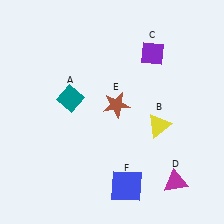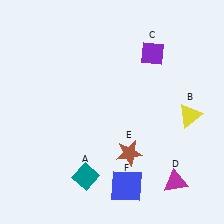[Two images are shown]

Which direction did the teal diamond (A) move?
The teal diamond (A) moved down.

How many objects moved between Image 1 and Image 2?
3 objects moved between the two images.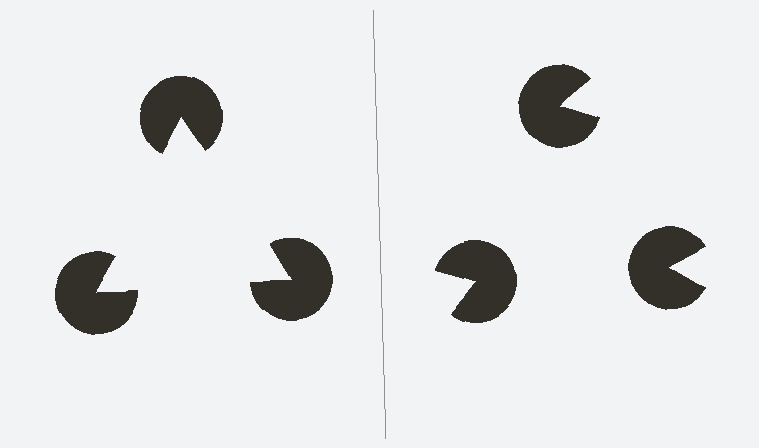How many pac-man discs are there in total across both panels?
6 — 3 on each side.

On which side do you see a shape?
An illusory triangle appears on the left side. On the right side the wedge cuts are rotated, so no coherent shape forms.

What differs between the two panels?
The pac-man discs are positioned identically on both sides; only the wedge orientations differ. On the left they align to a triangle; on the right they are misaligned.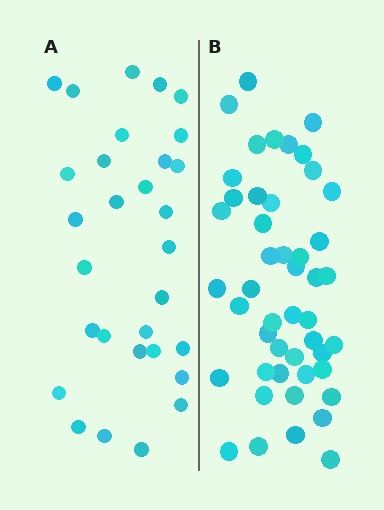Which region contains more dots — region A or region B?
Region B (the right region) has more dots.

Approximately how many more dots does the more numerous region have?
Region B has approximately 15 more dots than region A.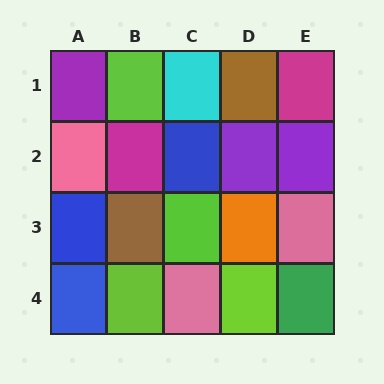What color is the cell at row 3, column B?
Brown.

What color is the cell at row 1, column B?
Lime.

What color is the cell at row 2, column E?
Purple.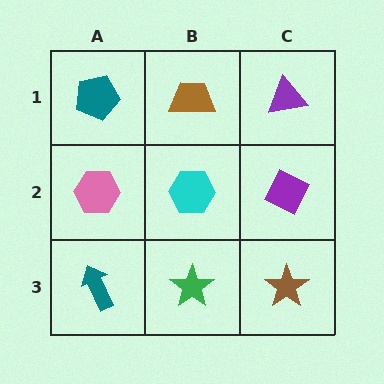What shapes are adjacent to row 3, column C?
A purple diamond (row 2, column C), a green star (row 3, column B).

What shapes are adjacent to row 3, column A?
A pink hexagon (row 2, column A), a green star (row 3, column B).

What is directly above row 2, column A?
A teal pentagon.